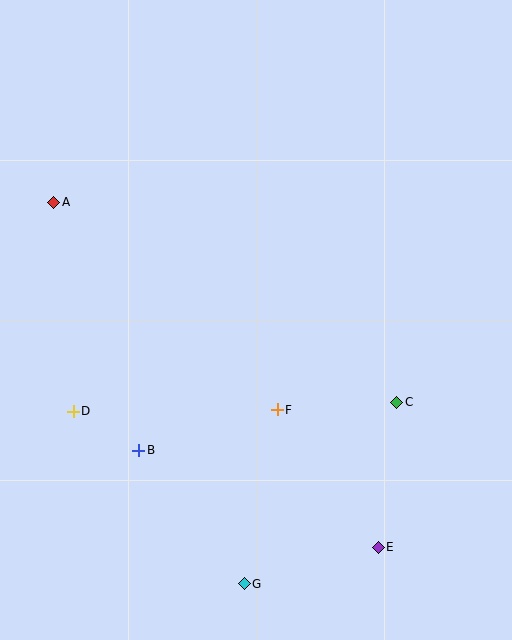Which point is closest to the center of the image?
Point F at (277, 410) is closest to the center.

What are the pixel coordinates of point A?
Point A is at (54, 202).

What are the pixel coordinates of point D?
Point D is at (73, 411).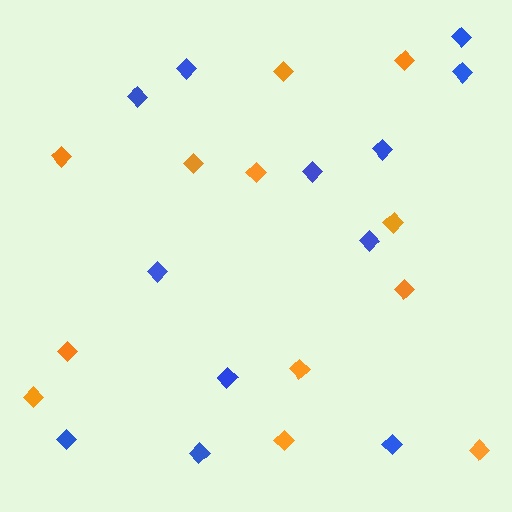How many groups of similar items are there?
There are 2 groups: one group of blue diamonds (12) and one group of orange diamonds (12).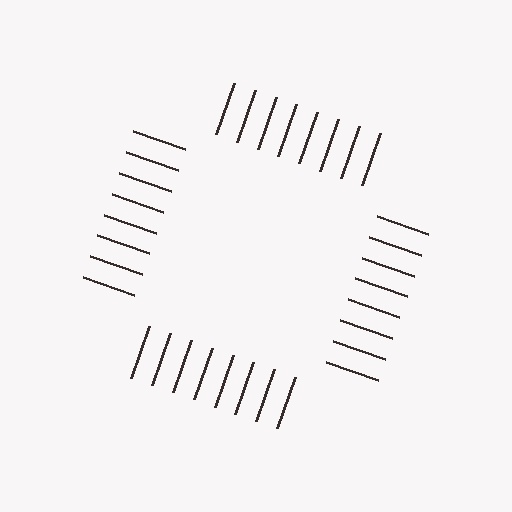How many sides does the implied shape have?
4 sides — the line-ends trace a square.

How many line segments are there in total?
32 — 8 along each of the 4 edges.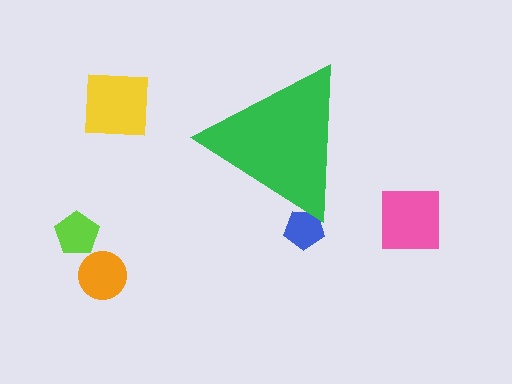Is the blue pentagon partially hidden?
Yes, the blue pentagon is partially hidden behind the green triangle.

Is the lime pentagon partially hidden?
No, the lime pentagon is fully visible.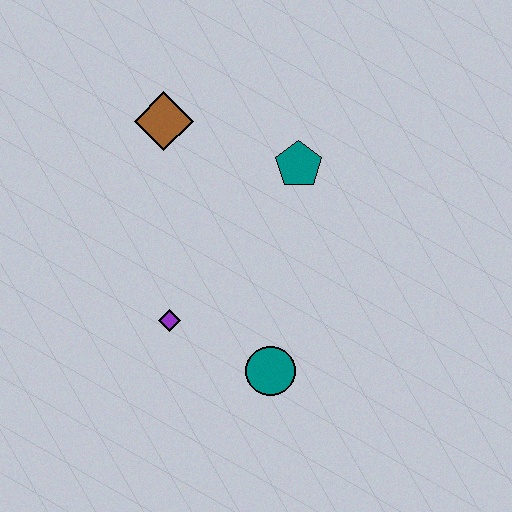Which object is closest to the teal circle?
The purple diamond is closest to the teal circle.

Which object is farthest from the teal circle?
The brown diamond is farthest from the teal circle.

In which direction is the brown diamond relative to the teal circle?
The brown diamond is above the teal circle.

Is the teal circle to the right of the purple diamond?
Yes